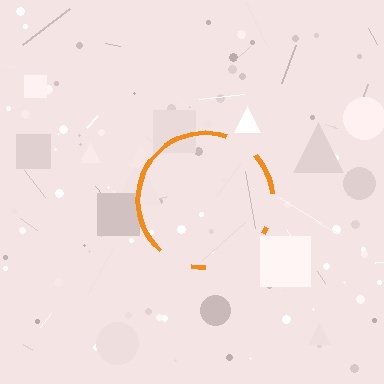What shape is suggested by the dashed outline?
The dashed outline suggests a circle.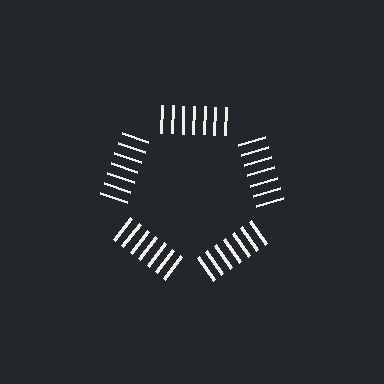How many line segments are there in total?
35 — 7 along each of the 5 edges.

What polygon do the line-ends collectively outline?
An illusory pentagon — the line segments terminate on its edges but no continuous stroke is drawn.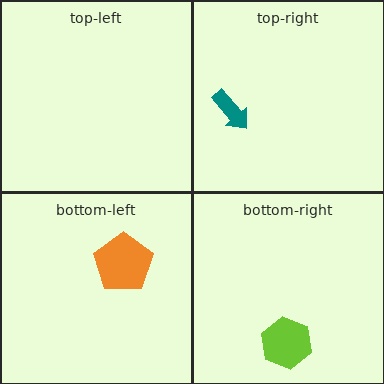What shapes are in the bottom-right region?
The lime hexagon.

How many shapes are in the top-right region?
1.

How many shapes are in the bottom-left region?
1.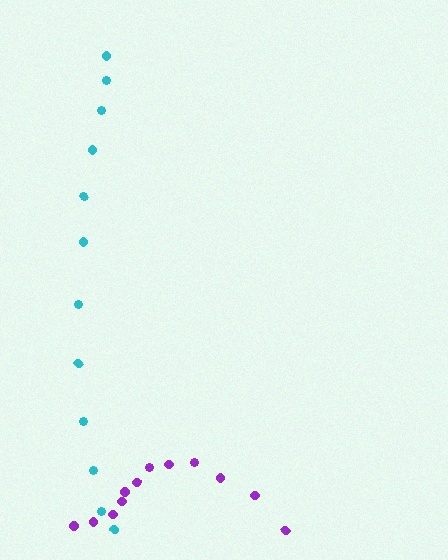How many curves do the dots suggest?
There are 2 distinct paths.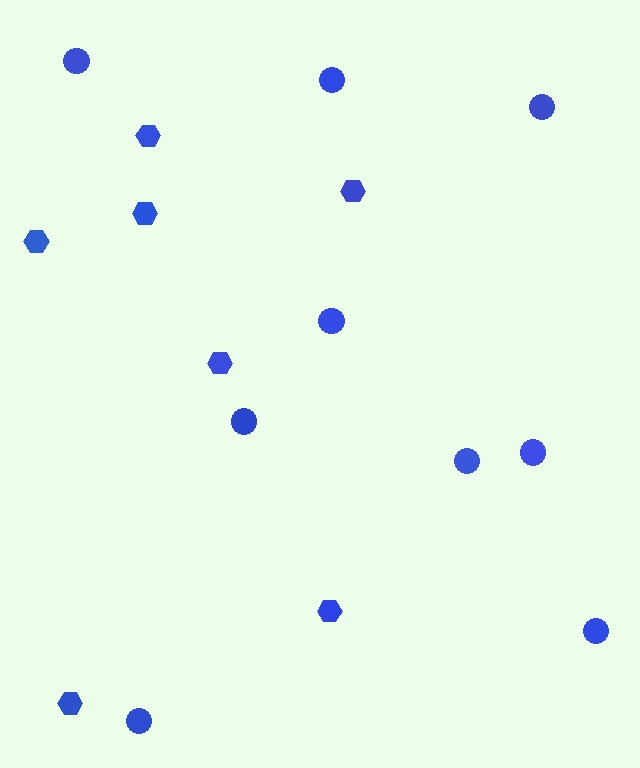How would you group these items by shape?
There are 2 groups: one group of circles (9) and one group of hexagons (7).